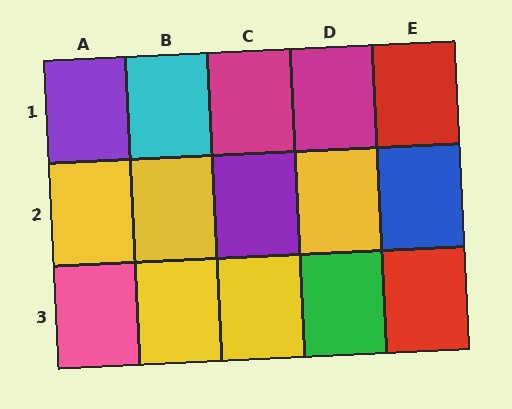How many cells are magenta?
2 cells are magenta.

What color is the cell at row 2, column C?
Purple.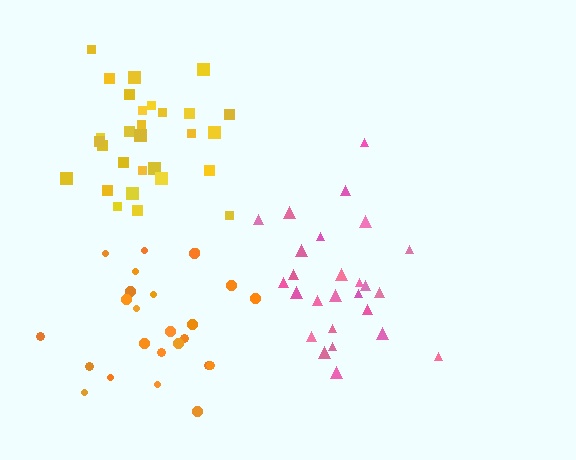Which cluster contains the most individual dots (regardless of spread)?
Yellow (29).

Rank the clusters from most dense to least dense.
yellow, pink, orange.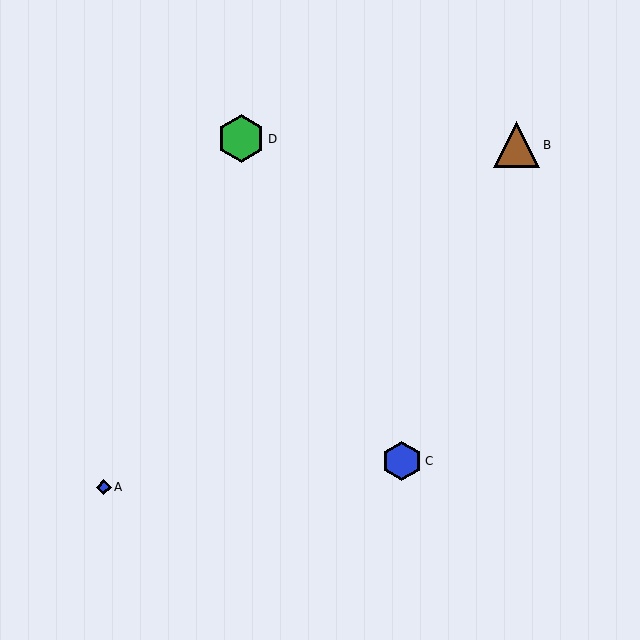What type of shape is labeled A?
Shape A is a blue diamond.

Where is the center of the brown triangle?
The center of the brown triangle is at (517, 145).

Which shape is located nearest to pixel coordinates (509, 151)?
The brown triangle (labeled B) at (517, 145) is nearest to that location.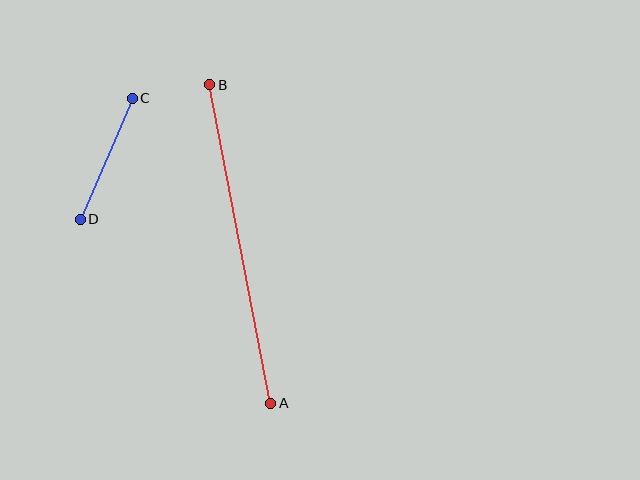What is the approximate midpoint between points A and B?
The midpoint is at approximately (240, 244) pixels.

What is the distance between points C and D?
The distance is approximately 132 pixels.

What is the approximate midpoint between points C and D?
The midpoint is at approximately (106, 159) pixels.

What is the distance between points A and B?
The distance is approximately 324 pixels.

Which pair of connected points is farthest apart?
Points A and B are farthest apart.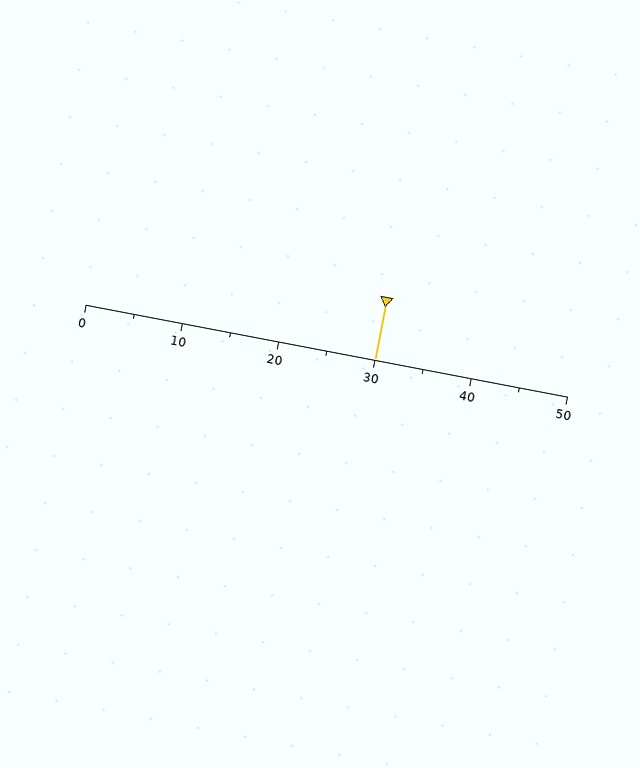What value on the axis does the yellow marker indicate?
The marker indicates approximately 30.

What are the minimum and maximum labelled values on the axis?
The axis runs from 0 to 50.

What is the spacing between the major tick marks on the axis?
The major ticks are spaced 10 apart.